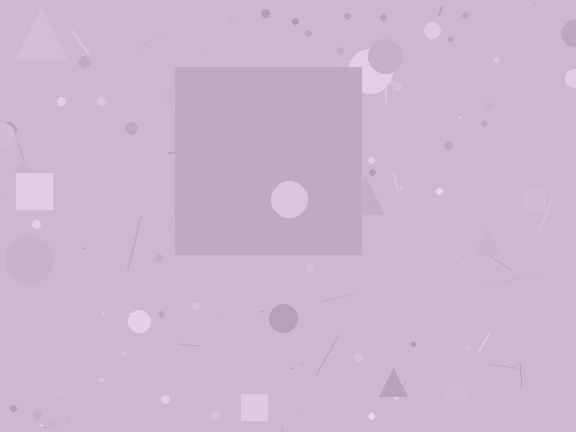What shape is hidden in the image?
A square is hidden in the image.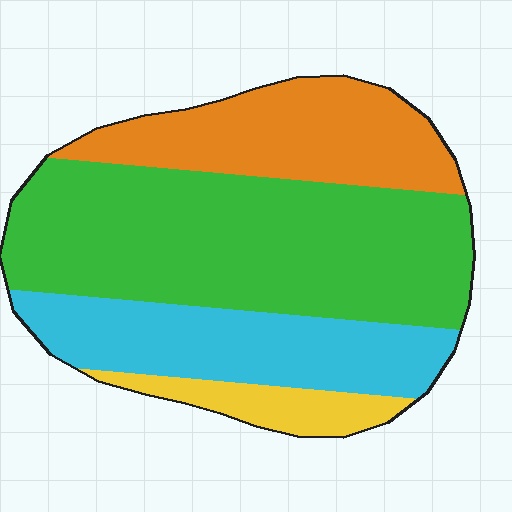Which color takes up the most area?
Green, at roughly 45%.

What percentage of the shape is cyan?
Cyan covers 23% of the shape.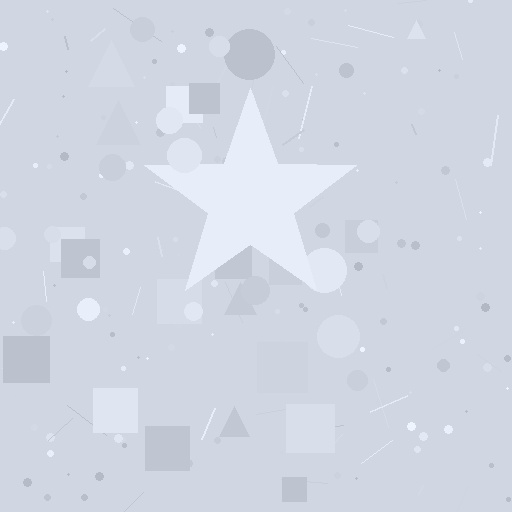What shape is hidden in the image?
A star is hidden in the image.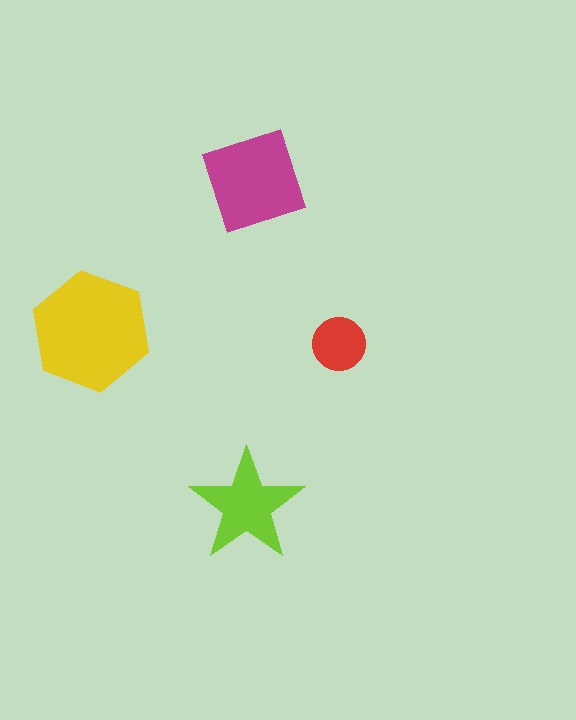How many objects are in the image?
There are 4 objects in the image.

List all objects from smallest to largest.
The red circle, the lime star, the magenta diamond, the yellow hexagon.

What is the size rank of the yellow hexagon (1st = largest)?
1st.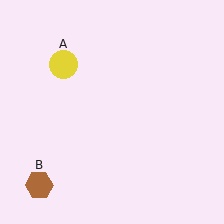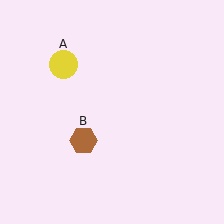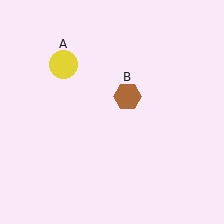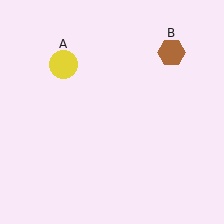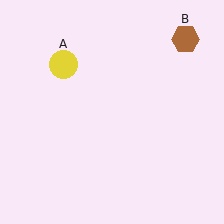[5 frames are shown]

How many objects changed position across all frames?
1 object changed position: brown hexagon (object B).